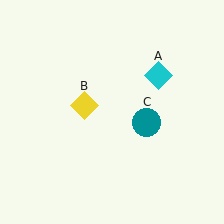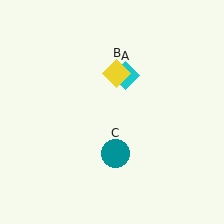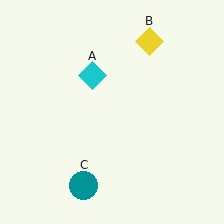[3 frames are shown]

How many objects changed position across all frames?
3 objects changed position: cyan diamond (object A), yellow diamond (object B), teal circle (object C).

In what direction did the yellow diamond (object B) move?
The yellow diamond (object B) moved up and to the right.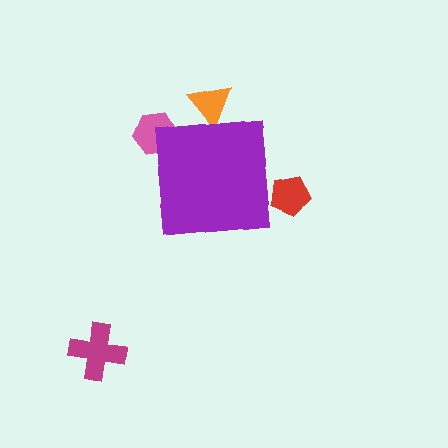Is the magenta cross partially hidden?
No, the magenta cross is fully visible.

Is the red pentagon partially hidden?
Yes, the red pentagon is partially hidden behind the purple square.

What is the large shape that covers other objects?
A purple square.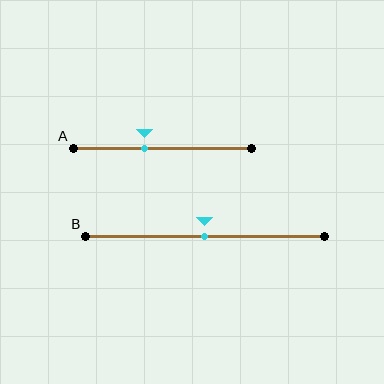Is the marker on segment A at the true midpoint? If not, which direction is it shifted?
No, the marker on segment A is shifted to the left by about 10% of the segment length.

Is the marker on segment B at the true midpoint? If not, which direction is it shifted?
Yes, the marker on segment B is at the true midpoint.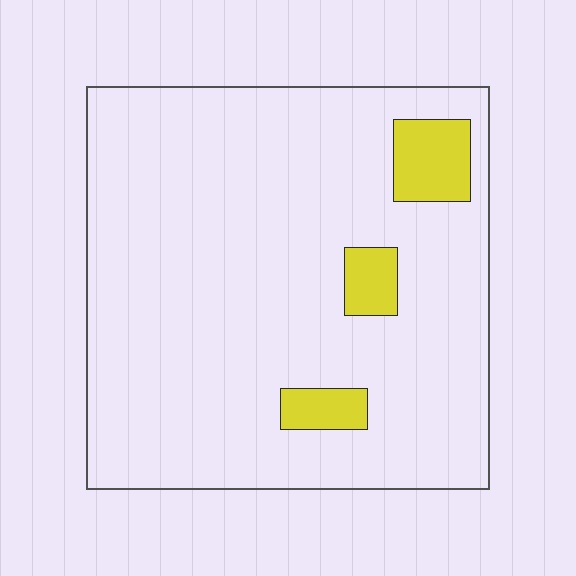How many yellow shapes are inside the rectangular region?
3.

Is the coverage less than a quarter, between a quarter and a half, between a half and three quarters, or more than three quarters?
Less than a quarter.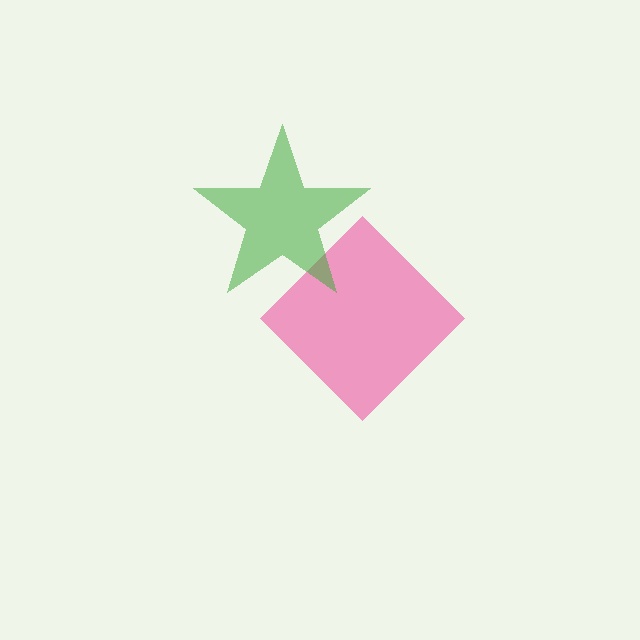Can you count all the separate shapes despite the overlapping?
Yes, there are 2 separate shapes.